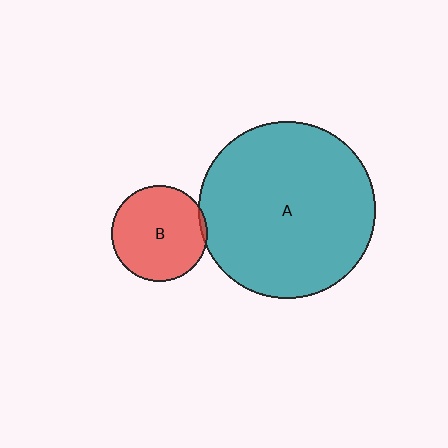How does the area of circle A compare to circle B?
Approximately 3.4 times.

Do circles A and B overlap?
Yes.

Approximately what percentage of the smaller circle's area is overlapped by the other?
Approximately 5%.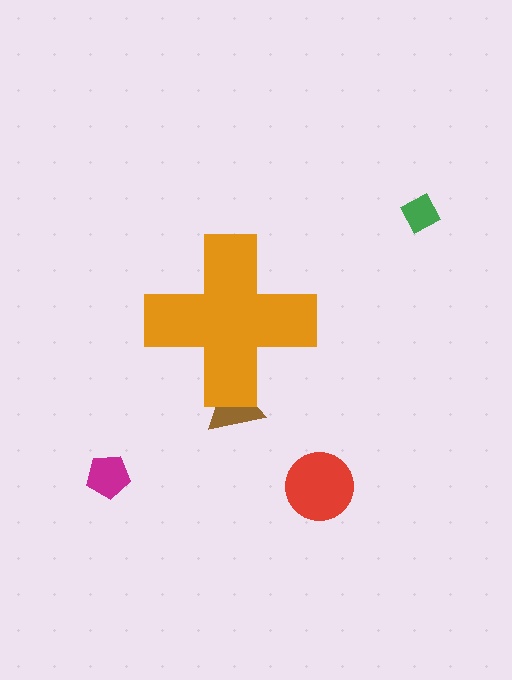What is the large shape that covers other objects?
An orange cross.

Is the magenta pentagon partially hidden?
No, the magenta pentagon is fully visible.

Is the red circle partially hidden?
No, the red circle is fully visible.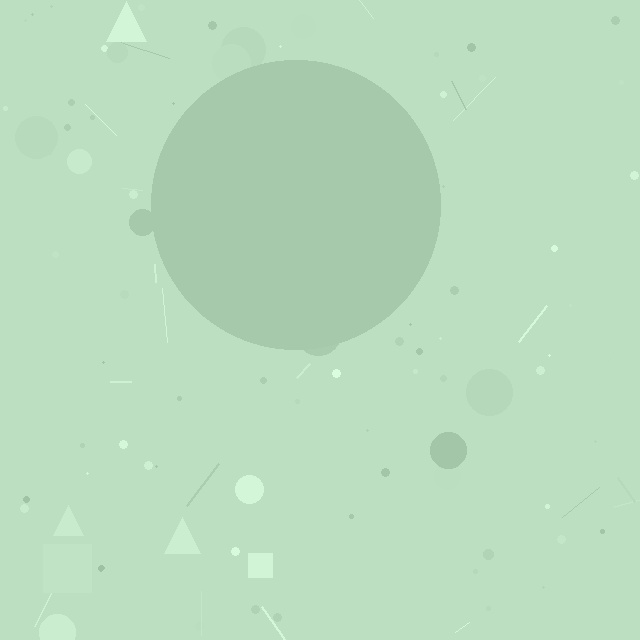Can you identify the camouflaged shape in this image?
The camouflaged shape is a circle.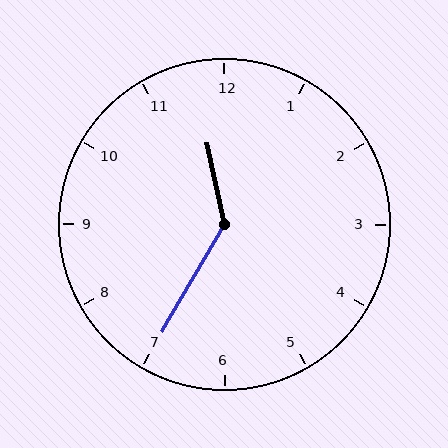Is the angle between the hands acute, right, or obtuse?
It is obtuse.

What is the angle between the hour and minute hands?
Approximately 138 degrees.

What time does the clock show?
11:35.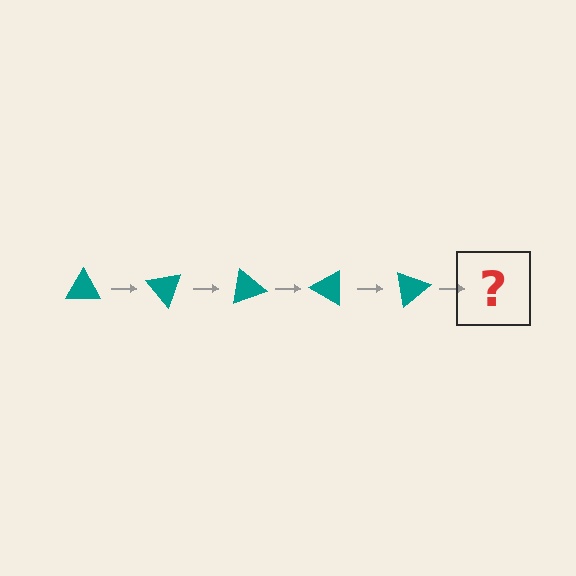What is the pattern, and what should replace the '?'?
The pattern is that the triangle rotates 50 degrees each step. The '?' should be a teal triangle rotated 250 degrees.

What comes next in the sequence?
The next element should be a teal triangle rotated 250 degrees.